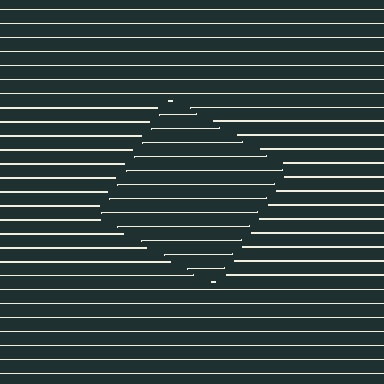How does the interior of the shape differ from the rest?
The interior of the shape contains the same grating, shifted by half a period — the contour is defined by the phase discontinuity where line-ends from the inner and outer gratings abut.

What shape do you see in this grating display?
An illusory square. The interior of the shape contains the same grating, shifted by half a period — the contour is defined by the phase discontinuity where line-ends from the inner and outer gratings abut.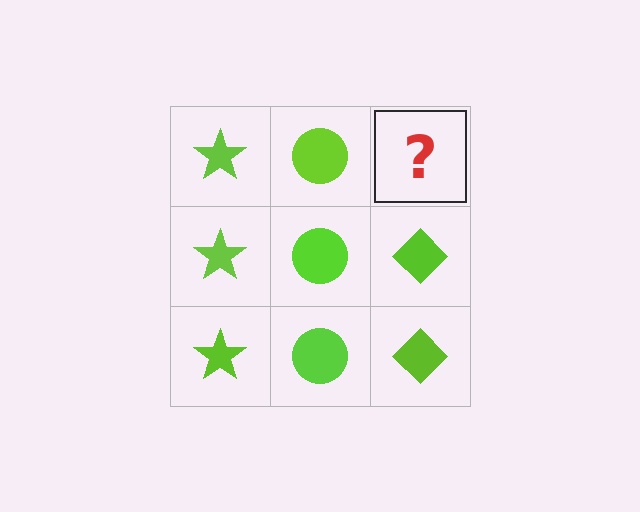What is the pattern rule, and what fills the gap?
The rule is that each column has a consistent shape. The gap should be filled with a lime diamond.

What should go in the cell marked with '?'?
The missing cell should contain a lime diamond.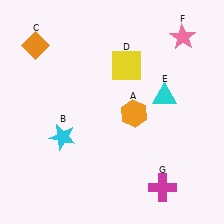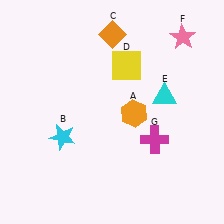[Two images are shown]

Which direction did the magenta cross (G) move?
The magenta cross (G) moved up.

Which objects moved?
The objects that moved are: the orange diamond (C), the magenta cross (G).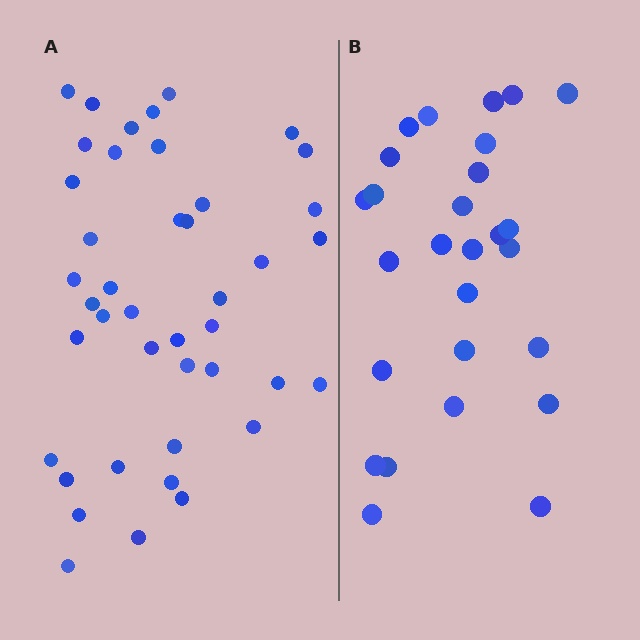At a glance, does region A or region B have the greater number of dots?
Region A (the left region) has more dots.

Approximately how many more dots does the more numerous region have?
Region A has approximately 15 more dots than region B.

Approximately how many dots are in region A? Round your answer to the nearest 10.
About 40 dots. (The exact count is 42, which rounds to 40.)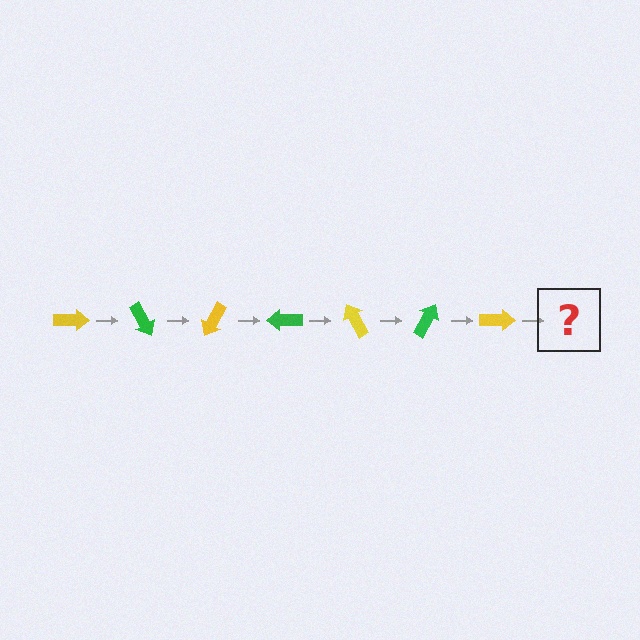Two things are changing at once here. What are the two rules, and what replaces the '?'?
The two rules are that it rotates 60 degrees each step and the color cycles through yellow and green. The '?' should be a green arrow, rotated 420 degrees from the start.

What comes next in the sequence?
The next element should be a green arrow, rotated 420 degrees from the start.